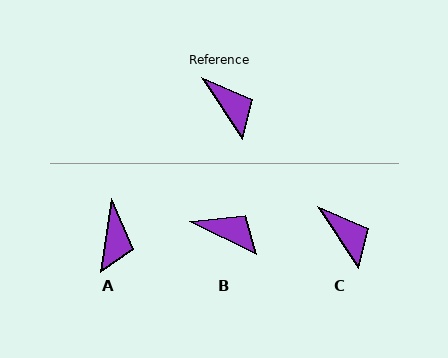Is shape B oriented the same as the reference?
No, it is off by about 30 degrees.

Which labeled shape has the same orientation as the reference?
C.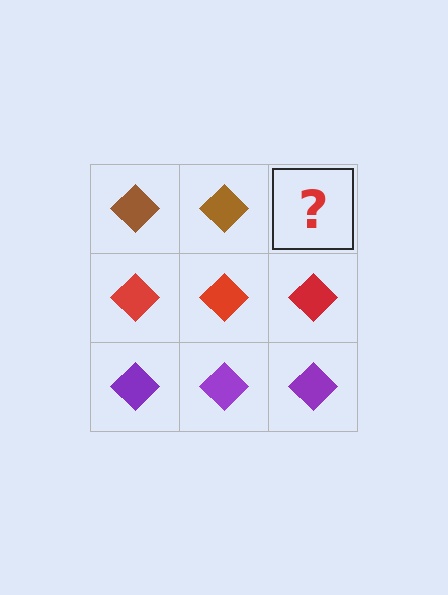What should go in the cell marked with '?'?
The missing cell should contain a brown diamond.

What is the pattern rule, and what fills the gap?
The rule is that each row has a consistent color. The gap should be filled with a brown diamond.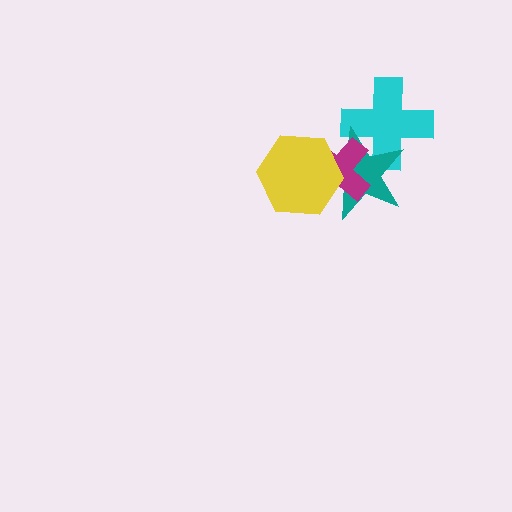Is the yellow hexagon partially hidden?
No, no other shape covers it.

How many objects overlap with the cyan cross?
2 objects overlap with the cyan cross.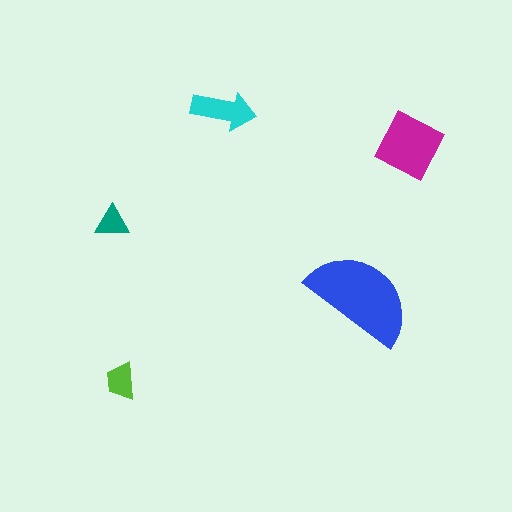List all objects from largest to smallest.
The blue semicircle, the magenta square, the cyan arrow, the lime trapezoid, the teal triangle.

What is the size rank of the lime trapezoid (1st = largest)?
4th.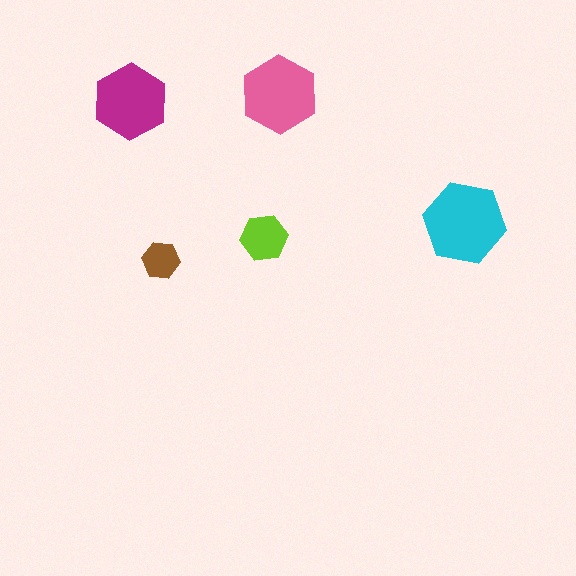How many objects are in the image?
There are 5 objects in the image.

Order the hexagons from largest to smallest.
the cyan one, the pink one, the magenta one, the lime one, the brown one.